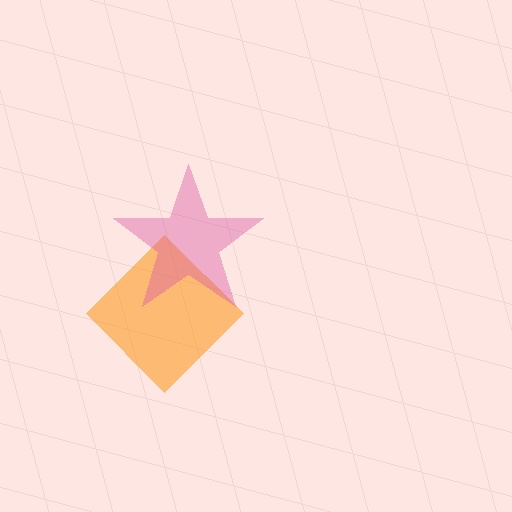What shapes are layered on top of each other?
The layered shapes are: an orange diamond, a pink star.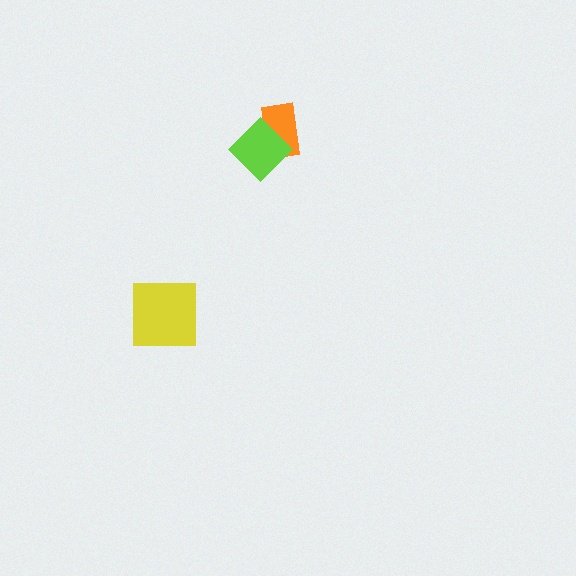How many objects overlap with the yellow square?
0 objects overlap with the yellow square.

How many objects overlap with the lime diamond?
1 object overlaps with the lime diamond.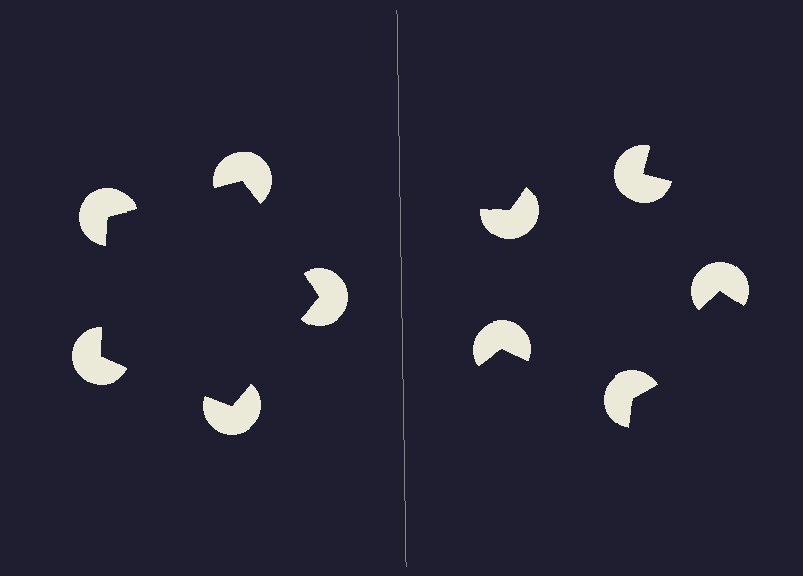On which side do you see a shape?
An illusory pentagon appears on the left side. On the right side the wedge cuts are rotated, so no coherent shape forms.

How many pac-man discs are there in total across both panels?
10 — 5 on each side.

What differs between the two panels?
The pac-man discs are positioned identically on both sides; only the wedge orientations differ. On the left they align to a pentagon; on the right they are misaligned.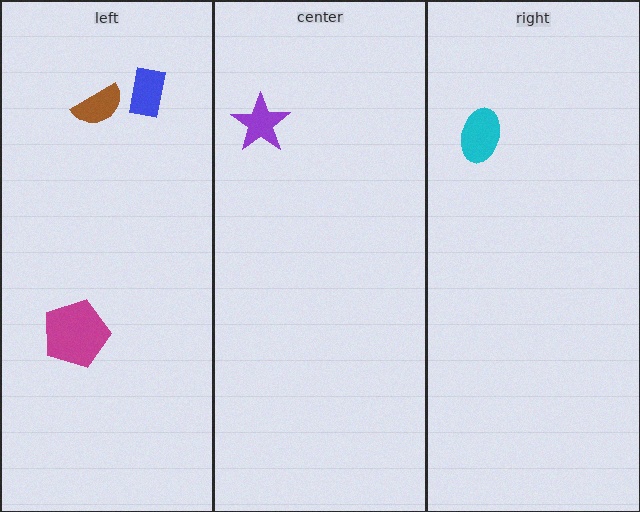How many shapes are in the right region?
1.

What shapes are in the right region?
The cyan ellipse.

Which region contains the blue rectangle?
The left region.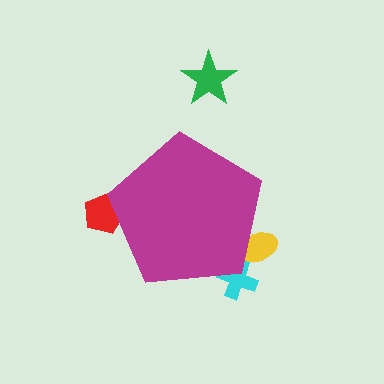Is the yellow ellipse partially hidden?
Yes, the yellow ellipse is partially hidden behind the magenta pentagon.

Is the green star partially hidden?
No, the green star is fully visible.